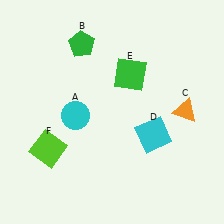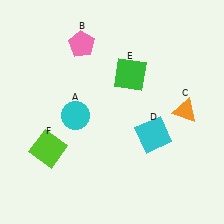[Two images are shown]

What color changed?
The pentagon (B) changed from green in Image 1 to pink in Image 2.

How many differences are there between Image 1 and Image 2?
There is 1 difference between the two images.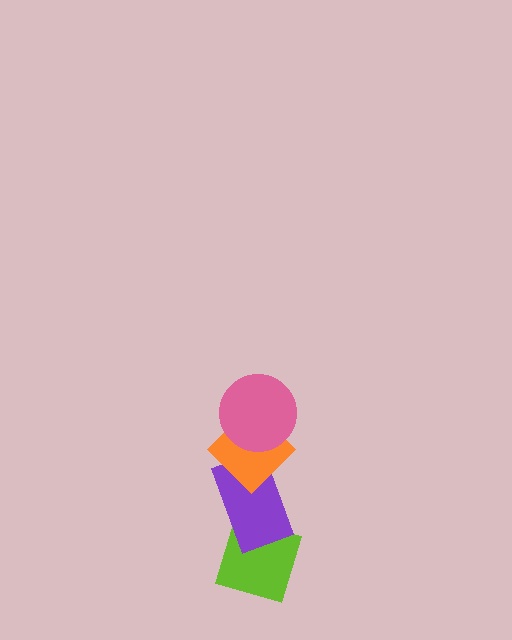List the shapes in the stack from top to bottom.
From top to bottom: the pink circle, the orange diamond, the purple rectangle, the lime diamond.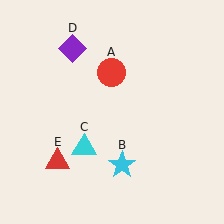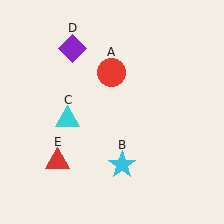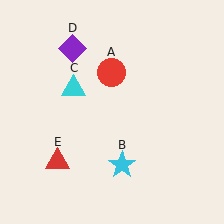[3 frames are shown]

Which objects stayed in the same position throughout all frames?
Red circle (object A) and cyan star (object B) and purple diamond (object D) and red triangle (object E) remained stationary.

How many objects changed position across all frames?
1 object changed position: cyan triangle (object C).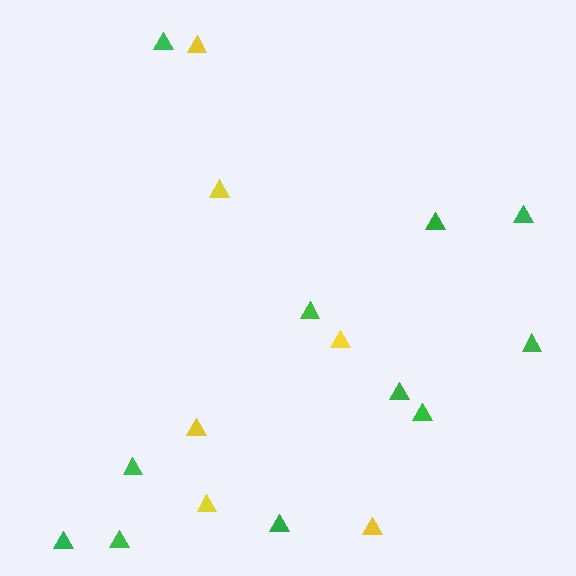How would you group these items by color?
There are 2 groups: one group of yellow triangles (6) and one group of green triangles (11).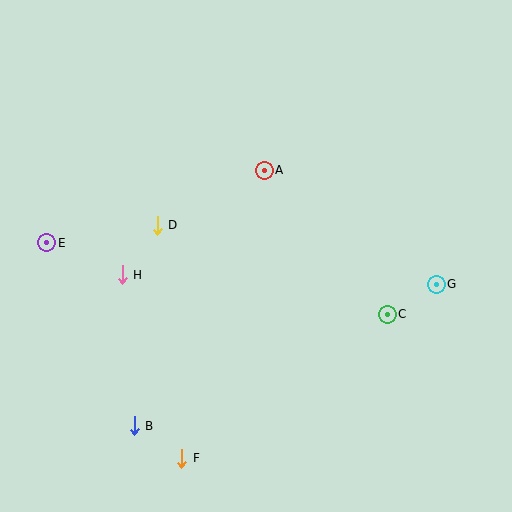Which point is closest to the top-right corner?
Point G is closest to the top-right corner.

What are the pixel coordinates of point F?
Point F is at (182, 458).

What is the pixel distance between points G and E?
The distance between G and E is 392 pixels.